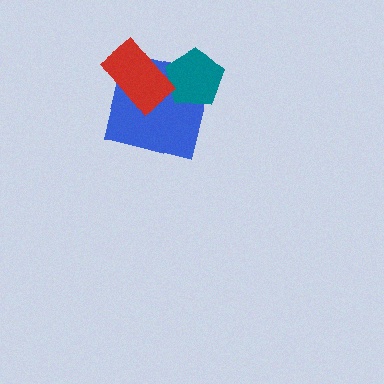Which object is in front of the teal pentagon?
The red rectangle is in front of the teal pentagon.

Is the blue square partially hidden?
Yes, it is partially covered by another shape.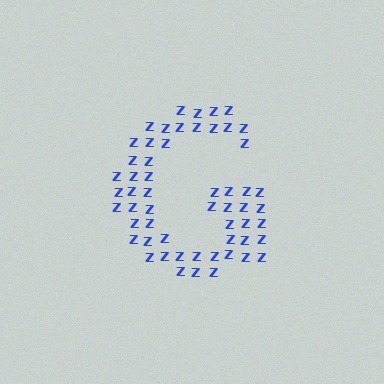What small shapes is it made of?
It is made of small letter Z's.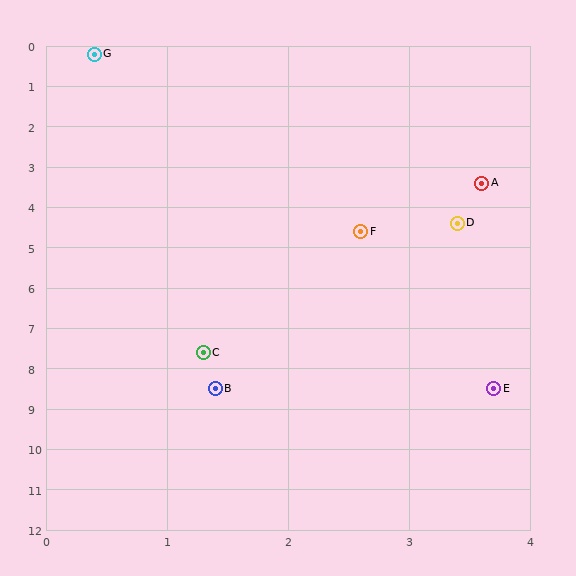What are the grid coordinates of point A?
Point A is at approximately (3.6, 3.4).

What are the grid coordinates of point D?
Point D is at approximately (3.4, 4.4).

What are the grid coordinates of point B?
Point B is at approximately (1.4, 8.5).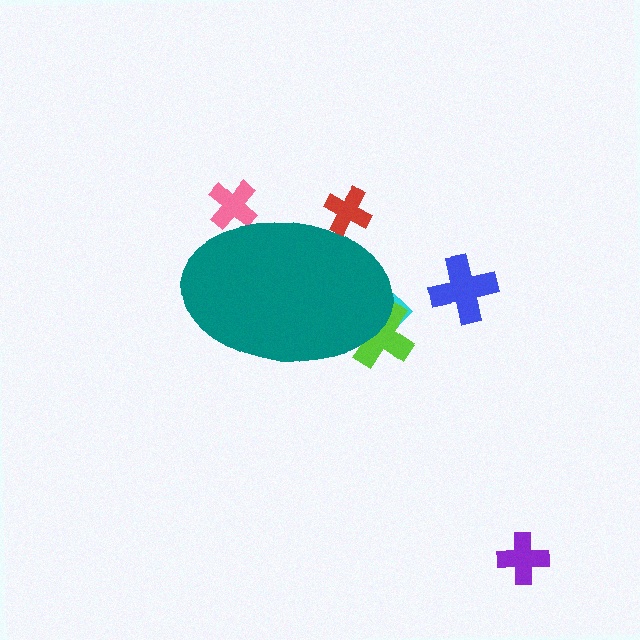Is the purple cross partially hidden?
No, the purple cross is fully visible.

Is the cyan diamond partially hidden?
Yes, the cyan diamond is partially hidden behind the teal ellipse.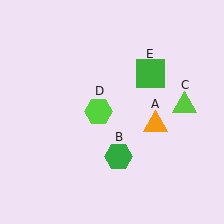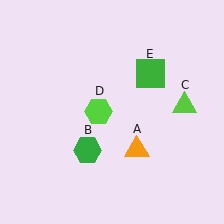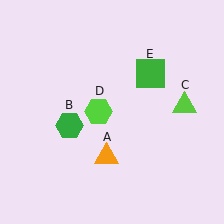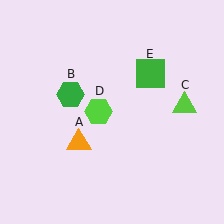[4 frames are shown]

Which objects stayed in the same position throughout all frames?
Lime triangle (object C) and lime hexagon (object D) and green square (object E) remained stationary.